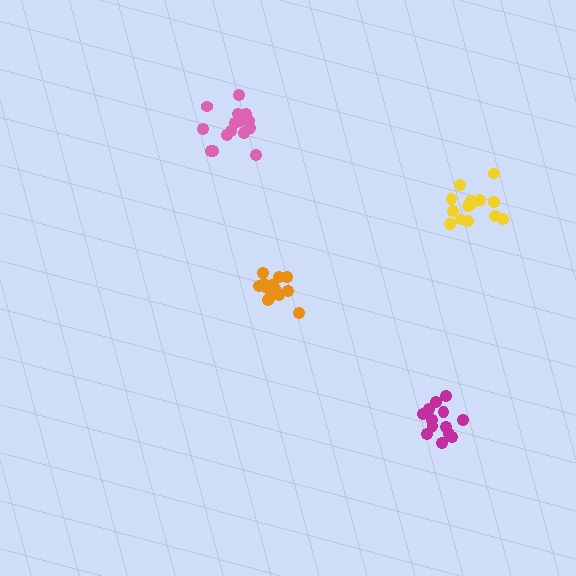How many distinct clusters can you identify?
There are 4 distinct clusters.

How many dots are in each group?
Group 1: 14 dots, Group 2: 16 dots, Group 3: 15 dots, Group 4: 13 dots (58 total).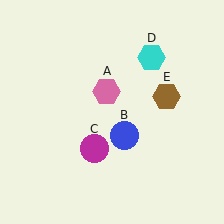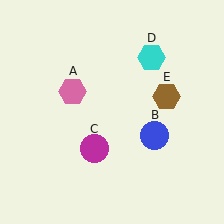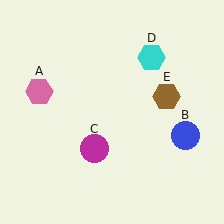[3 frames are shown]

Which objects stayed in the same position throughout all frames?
Magenta circle (object C) and cyan hexagon (object D) and brown hexagon (object E) remained stationary.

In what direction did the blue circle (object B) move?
The blue circle (object B) moved right.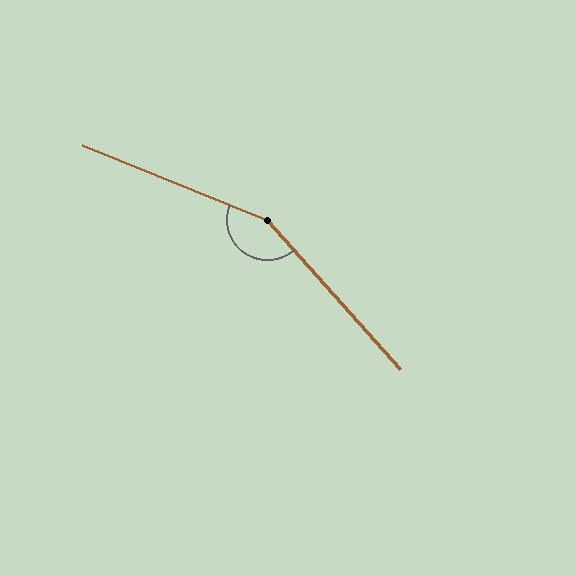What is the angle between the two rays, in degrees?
Approximately 154 degrees.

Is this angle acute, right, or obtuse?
It is obtuse.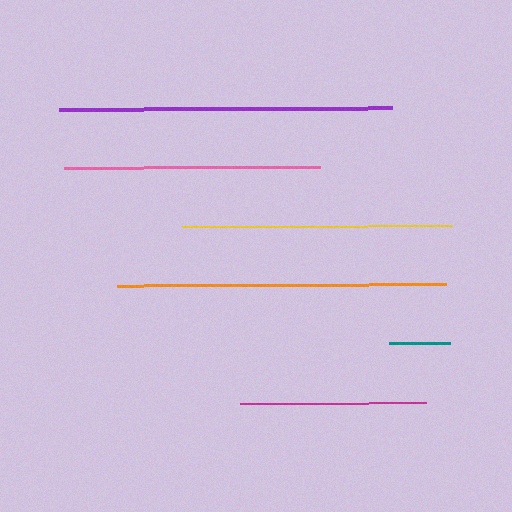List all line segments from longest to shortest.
From longest to shortest: purple, orange, yellow, pink, magenta, teal.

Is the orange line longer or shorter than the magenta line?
The orange line is longer than the magenta line.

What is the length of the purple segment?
The purple segment is approximately 333 pixels long.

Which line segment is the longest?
The purple line is the longest at approximately 333 pixels.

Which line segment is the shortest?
The teal line is the shortest at approximately 61 pixels.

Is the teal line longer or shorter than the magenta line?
The magenta line is longer than the teal line.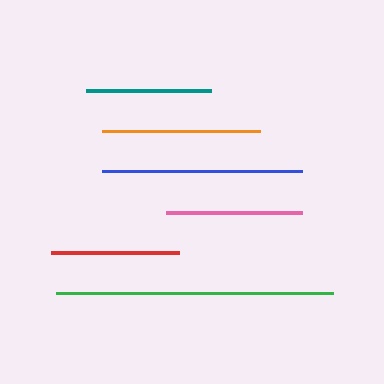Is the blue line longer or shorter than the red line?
The blue line is longer than the red line.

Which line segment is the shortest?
The teal line is the shortest at approximately 125 pixels.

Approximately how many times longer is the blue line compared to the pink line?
The blue line is approximately 1.5 times the length of the pink line.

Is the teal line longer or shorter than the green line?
The green line is longer than the teal line.